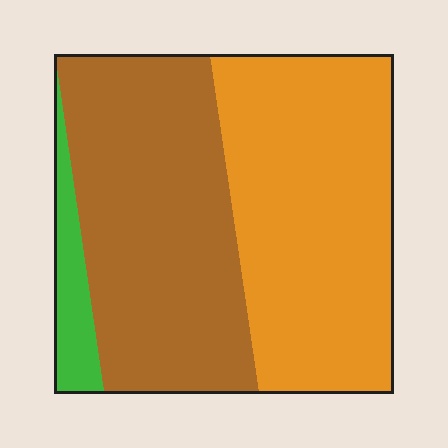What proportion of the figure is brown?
Brown covers about 45% of the figure.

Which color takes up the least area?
Green, at roughly 10%.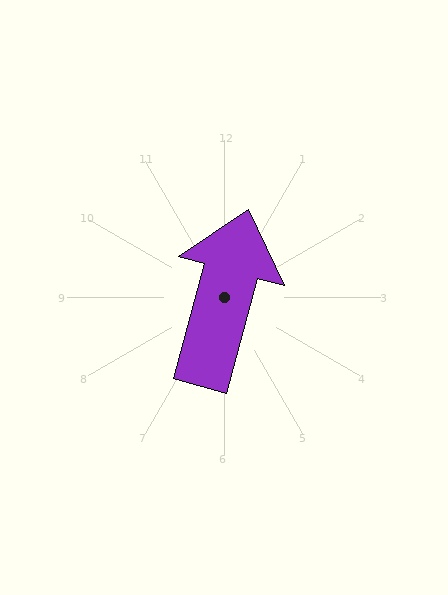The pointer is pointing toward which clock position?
Roughly 1 o'clock.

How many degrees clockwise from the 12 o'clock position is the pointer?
Approximately 15 degrees.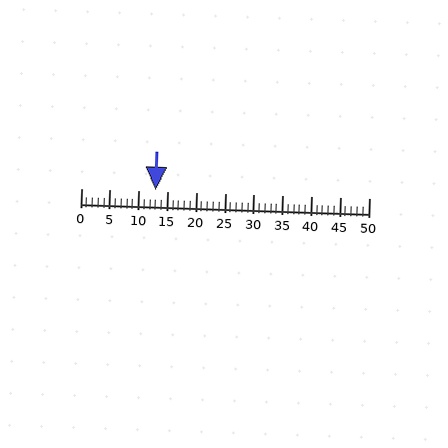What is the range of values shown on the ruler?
The ruler shows values from 0 to 50.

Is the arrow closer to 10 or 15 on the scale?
The arrow is closer to 15.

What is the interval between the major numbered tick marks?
The major tick marks are spaced 5 units apart.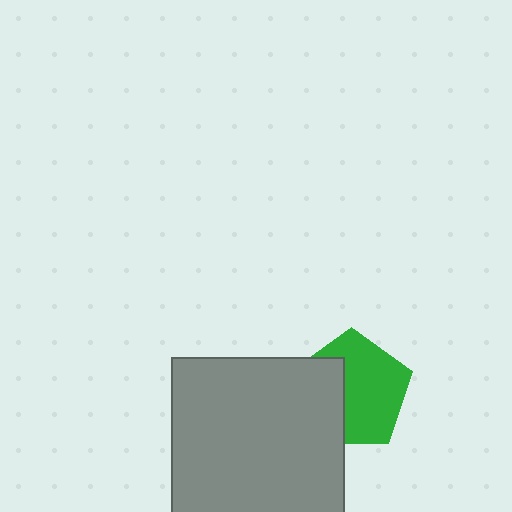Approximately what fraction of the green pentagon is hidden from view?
Roughly 38% of the green pentagon is hidden behind the gray square.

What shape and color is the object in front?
The object in front is a gray square.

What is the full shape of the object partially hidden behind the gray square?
The partially hidden object is a green pentagon.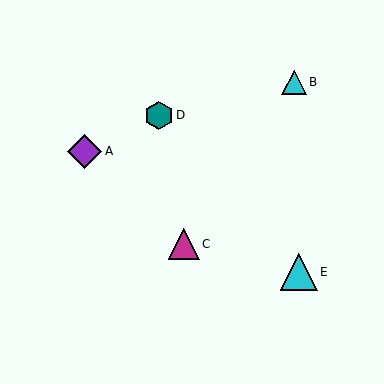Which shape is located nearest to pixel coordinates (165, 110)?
The teal hexagon (labeled D) at (159, 116) is nearest to that location.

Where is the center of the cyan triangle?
The center of the cyan triangle is at (294, 82).